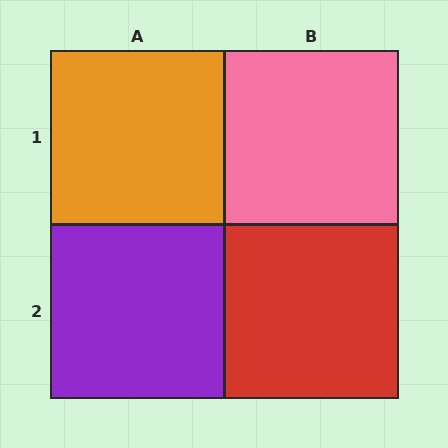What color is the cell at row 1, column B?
Pink.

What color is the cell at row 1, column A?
Orange.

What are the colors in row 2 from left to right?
Purple, red.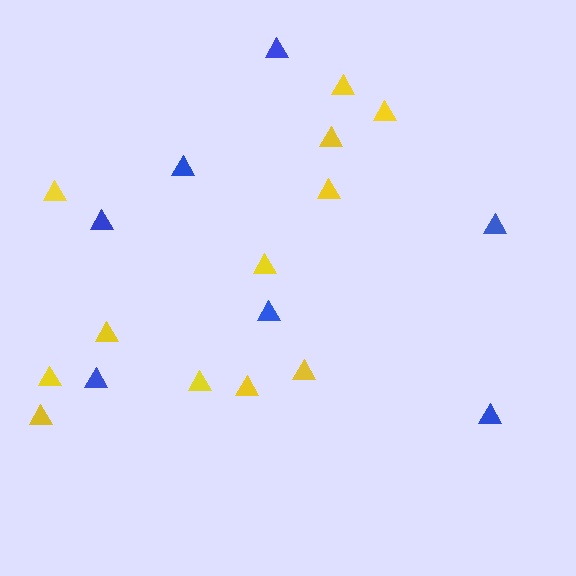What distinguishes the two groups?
There are 2 groups: one group of yellow triangles (12) and one group of blue triangles (7).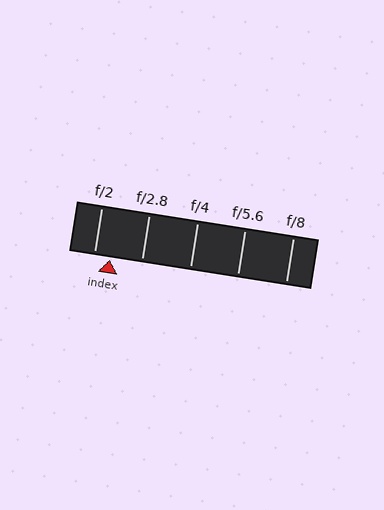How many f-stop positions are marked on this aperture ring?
There are 5 f-stop positions marked.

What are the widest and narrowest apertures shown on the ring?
The widest aperture shown is f/2 and the narrowest is f/8.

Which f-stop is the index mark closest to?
The index mark is closest to f/2.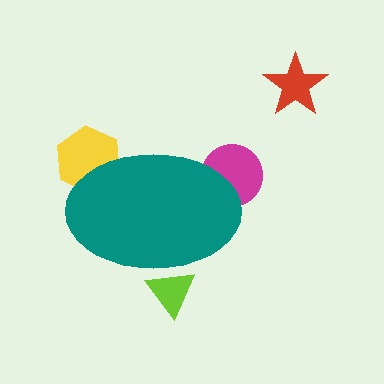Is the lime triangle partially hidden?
Yes, the lime triangle is partially hidden behind the teal ellipse.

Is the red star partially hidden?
No, the red star is fully visible.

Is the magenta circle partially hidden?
Yes, the magenta circle is partially hidden behind the teal ellipse.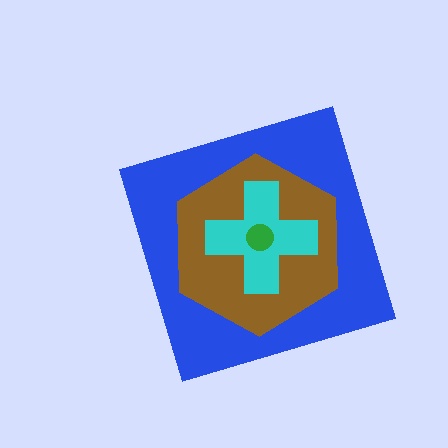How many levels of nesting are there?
4.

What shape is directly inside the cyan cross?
The green circle.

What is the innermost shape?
The green circle.